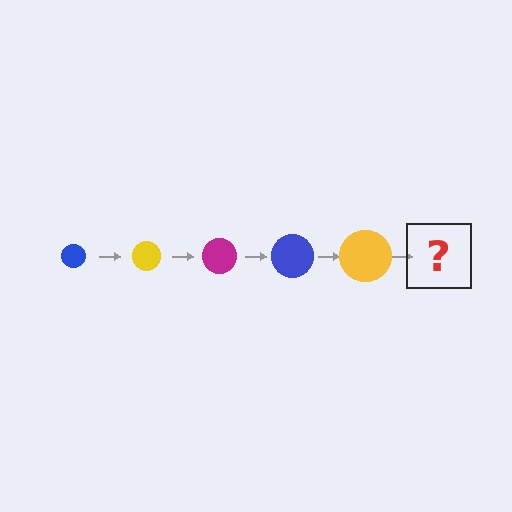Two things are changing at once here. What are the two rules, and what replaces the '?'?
The two rules are that the circle grows larger each step and the color cycles through blue, yellow, and magenta. The '?' should be a magenta circle, larger than the previous one.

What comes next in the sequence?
The next element should be a magenta circle, larger than the previous one.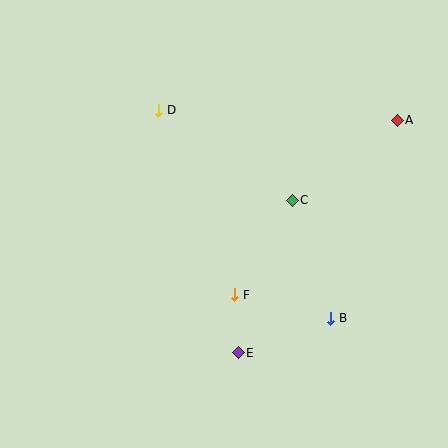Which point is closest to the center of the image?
Point F at (235, 295) is closest to the center.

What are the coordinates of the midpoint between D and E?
The midpoint between D and E is at (199, 231).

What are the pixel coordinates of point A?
Point A is at (397, 120).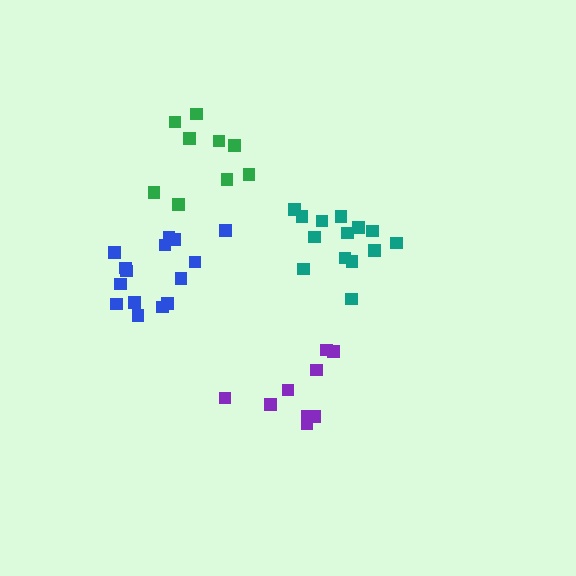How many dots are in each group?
Group 1: 9 dots, Group 2: 9 dots, Group 3: 14 dots, Group 4: 15 dots (47 total).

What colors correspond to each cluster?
The clusters are colored: green, purple, teal, blue.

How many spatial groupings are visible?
There are 4 spatial groupings.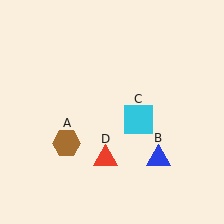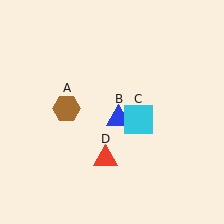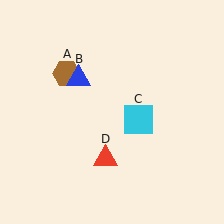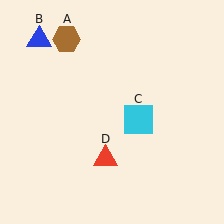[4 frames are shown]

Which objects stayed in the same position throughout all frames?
Cyan square (object C) and red triangle (object D) remained stationary.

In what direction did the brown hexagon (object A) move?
The brown hexagon (object A) moved up.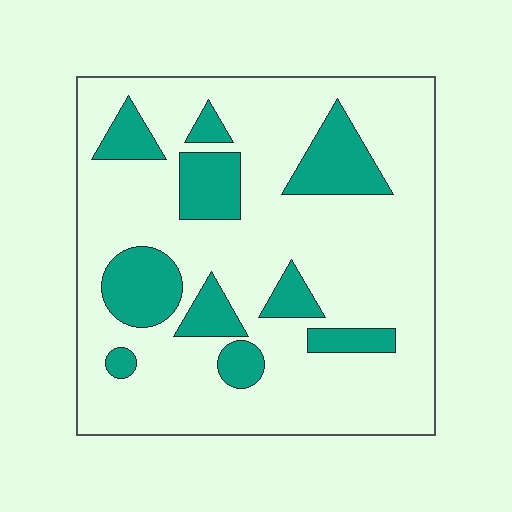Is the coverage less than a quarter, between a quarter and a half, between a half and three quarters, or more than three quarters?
Less than a quarter.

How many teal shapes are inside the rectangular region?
10.